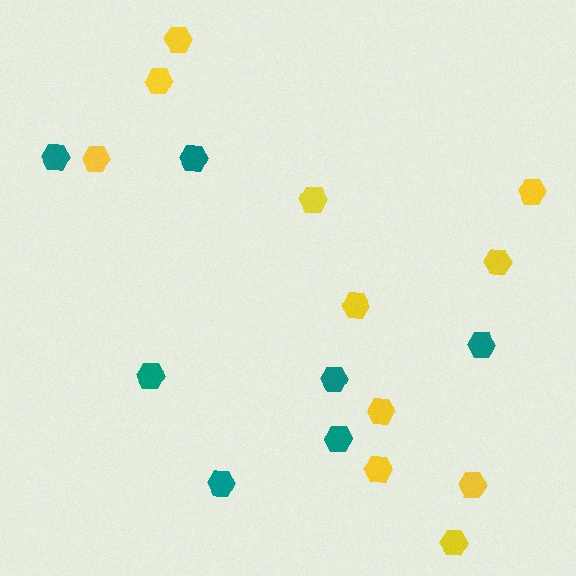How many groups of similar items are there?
There are 2 groups: one group of yellow hexagons (11) and one group of teal hexagons (7).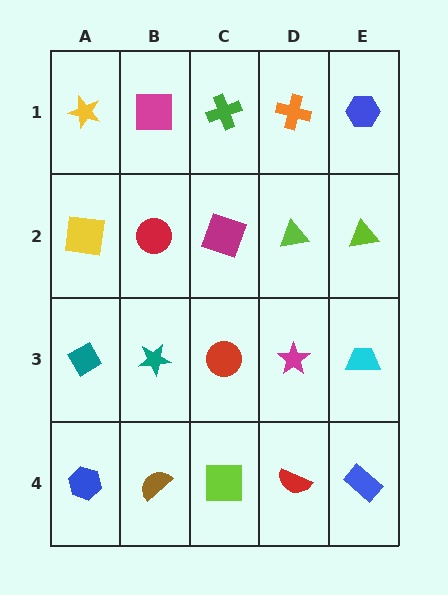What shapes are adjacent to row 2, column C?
A green cross (row 1, column C), a red circle (row 3, column C), a red circle (row 2, column B), a lime triangle (row 2, column D).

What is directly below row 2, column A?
A teal diamond.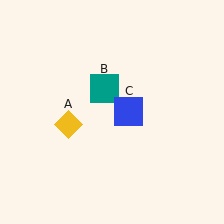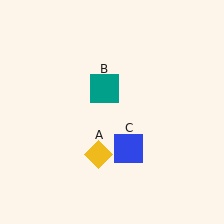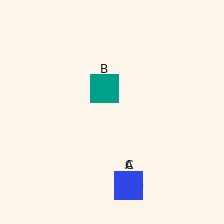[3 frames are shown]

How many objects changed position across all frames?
2 objects changed position: yellow diamond (object A), blue square (object C).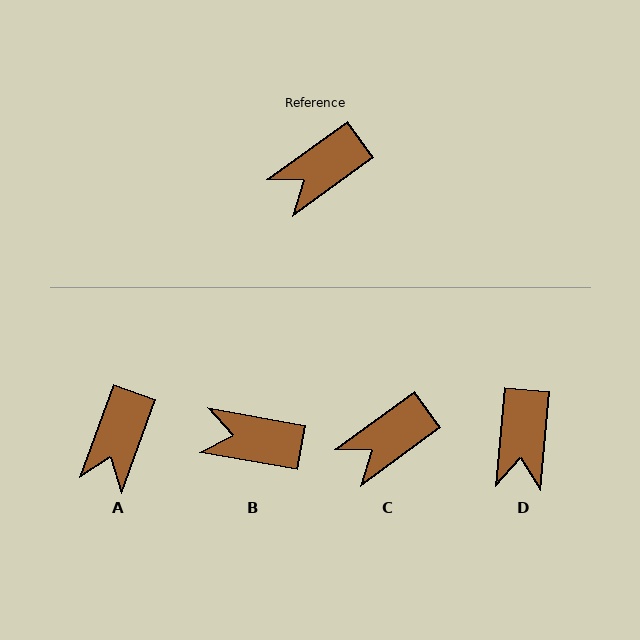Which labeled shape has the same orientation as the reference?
C.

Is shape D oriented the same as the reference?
No, it is off by about 49 degrees.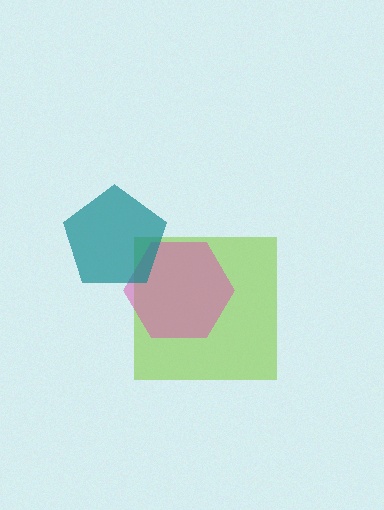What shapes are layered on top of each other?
The layered shapes are: a lime square, a pink hexagon, a teal pentagon.